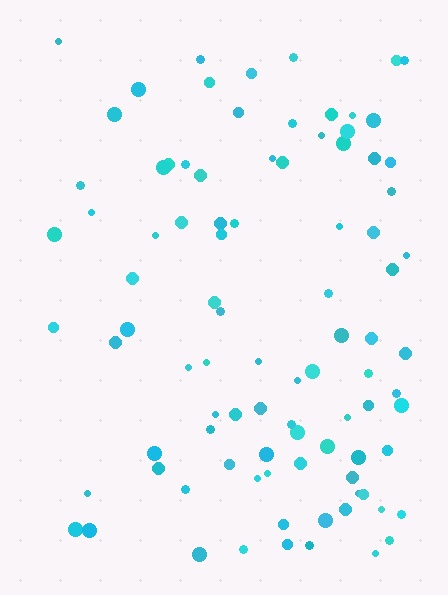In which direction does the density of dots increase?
From left to right, with the right side densest.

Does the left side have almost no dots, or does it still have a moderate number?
Still a moderate number, just noticeably fewer than the right.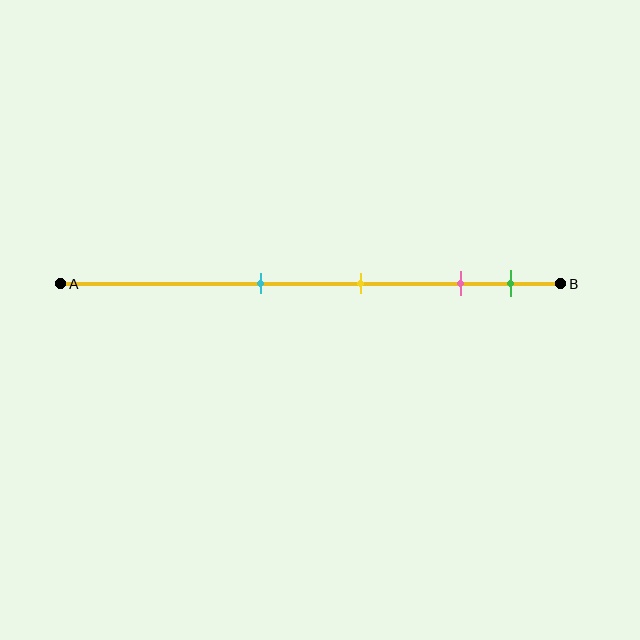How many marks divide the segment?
There are 4 marks dividing the segment.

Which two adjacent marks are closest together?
The pink and green marks are the closest adjacent pair.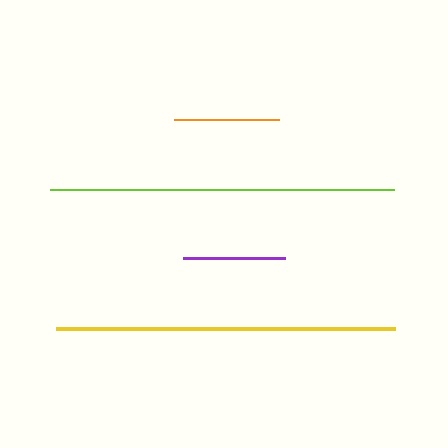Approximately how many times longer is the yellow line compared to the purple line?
The yellow line is approximately 3.3 times the length of the purple line.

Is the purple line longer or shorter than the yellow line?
The yellow line is longer than the purple line.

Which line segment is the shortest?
The purple line is the shortest at approximately 102 pixels.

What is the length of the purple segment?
The purple segment is approximately 102 pixels long.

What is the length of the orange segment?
The orange segment is approximately 105 pixels long.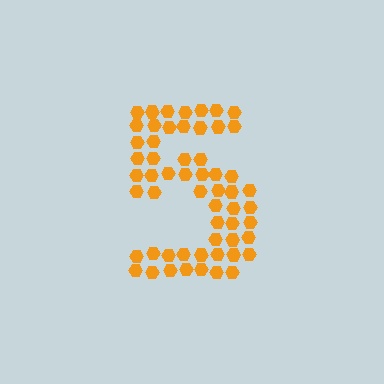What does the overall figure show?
The overall figure shows the digit 5.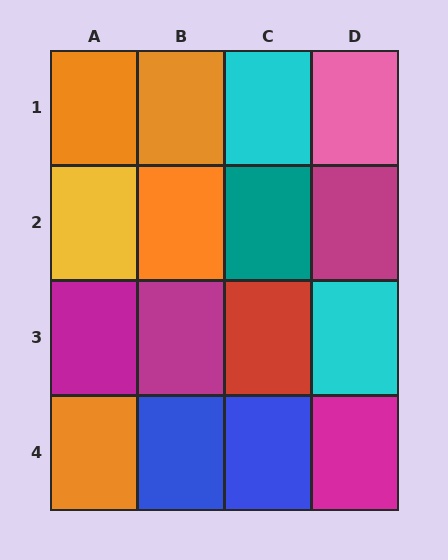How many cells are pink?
1 cell is pink.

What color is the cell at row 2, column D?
Magenta.